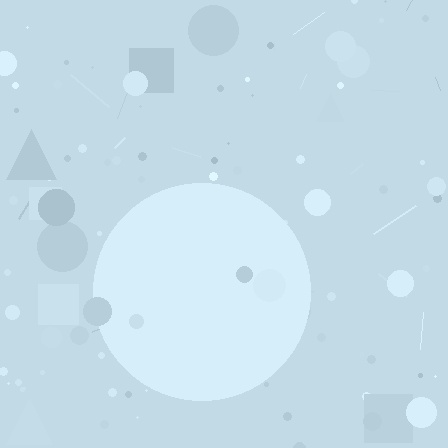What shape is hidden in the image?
A circle is hidden in the image.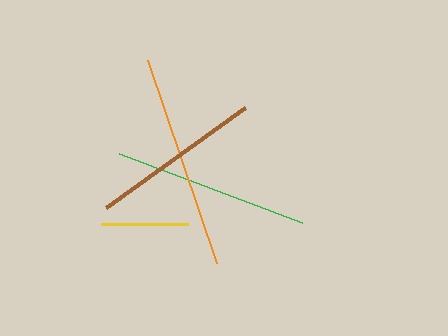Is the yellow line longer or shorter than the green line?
The green line is longer than the yellow line.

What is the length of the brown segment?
The brown segment is approximately 171 pixels long.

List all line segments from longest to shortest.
From longest to shortest: orange, green, brown, yellow.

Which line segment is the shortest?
The yellow line is the shortest at approximately 87 pixels.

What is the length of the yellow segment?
The yellow segment is approximately 87 pixels long.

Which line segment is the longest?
The orange line is the longest at approximately 214 pixels.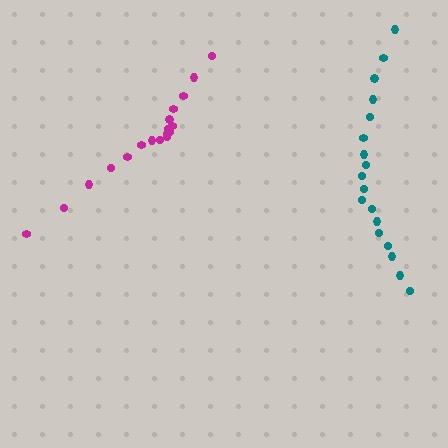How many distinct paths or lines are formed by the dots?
There are 2 distinct paths.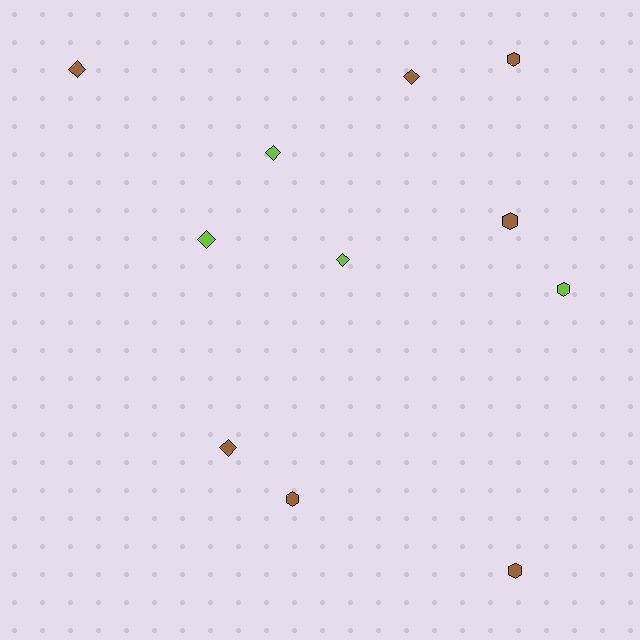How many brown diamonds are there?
There are 3 brown diamonds.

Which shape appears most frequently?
Diamond, with 6 objects.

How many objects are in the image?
There are 11 objects.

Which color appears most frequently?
Brown, with 7 objects.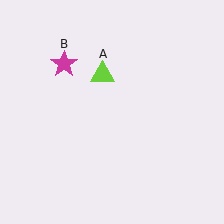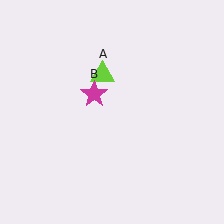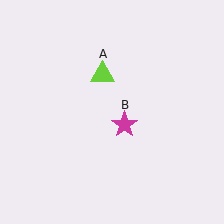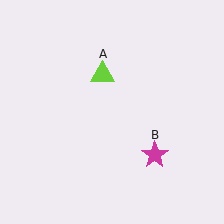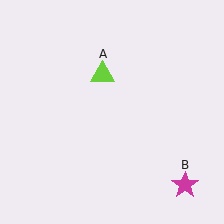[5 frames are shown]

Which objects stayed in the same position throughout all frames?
Lime triangle (object A) remained stationary.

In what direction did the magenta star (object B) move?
The magenta star (object B) moved down and to the right.